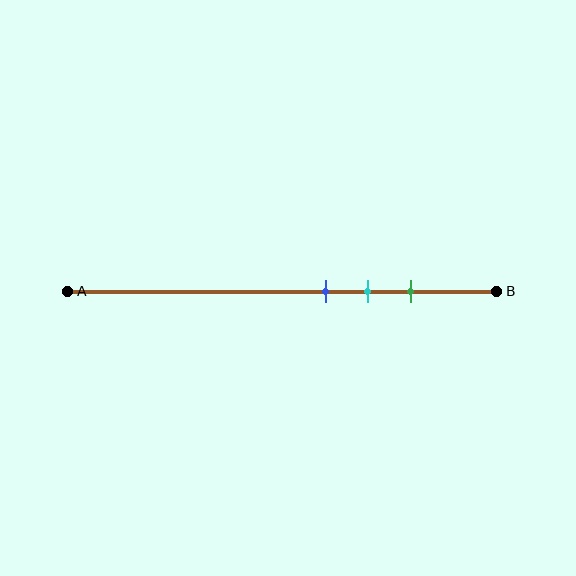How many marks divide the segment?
There are 3 marks dividing the segment.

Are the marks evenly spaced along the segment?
Yes, the marks are approximately evenly spaced.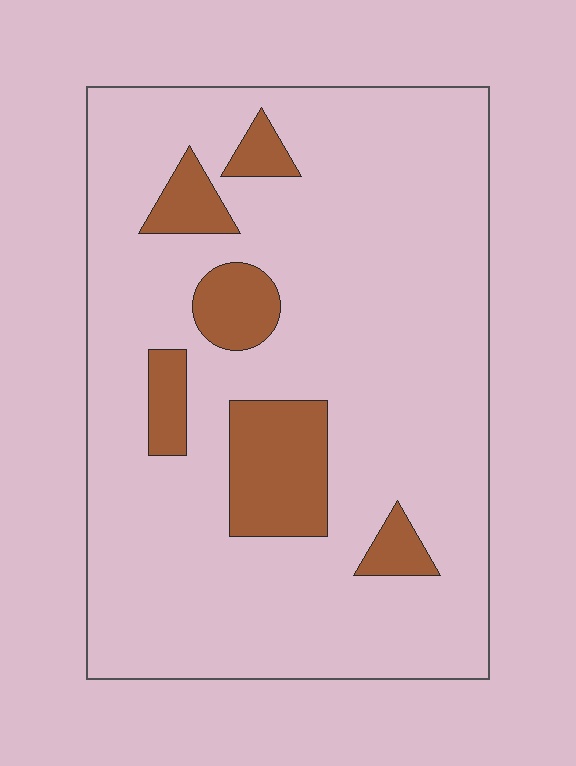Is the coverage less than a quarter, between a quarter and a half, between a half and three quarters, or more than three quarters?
Less than a quarter.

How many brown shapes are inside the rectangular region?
6.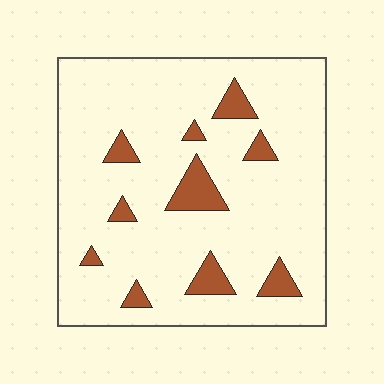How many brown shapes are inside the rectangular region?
10.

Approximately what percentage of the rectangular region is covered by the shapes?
Approximately 10%.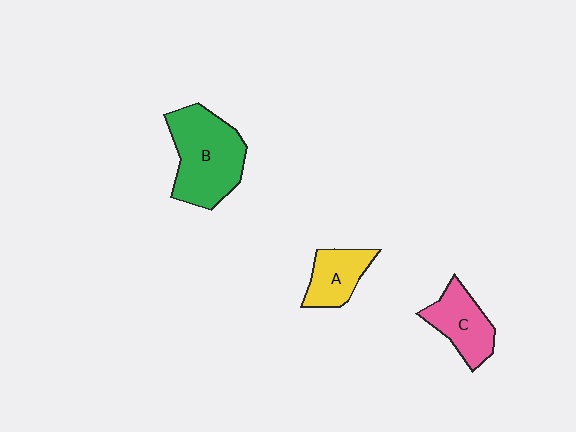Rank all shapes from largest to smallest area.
From largest to smallest: B (green), C (pink), A (yellow).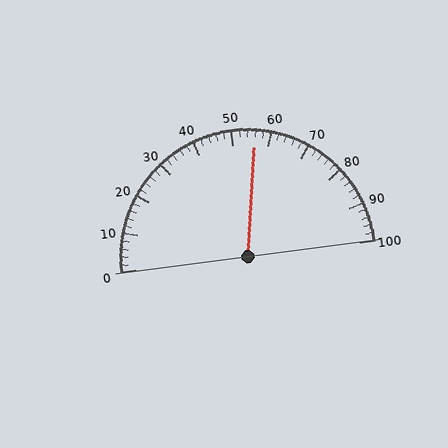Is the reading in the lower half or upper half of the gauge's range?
The reading is in the upper half of the range (0 to 100).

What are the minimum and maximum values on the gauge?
The gauge ranges from 0 to 100.